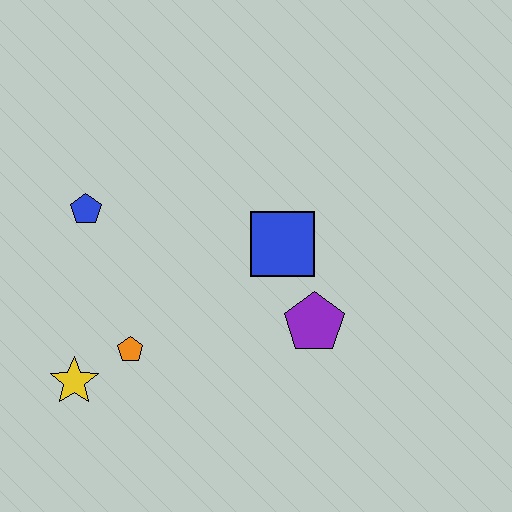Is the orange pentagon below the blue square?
Yes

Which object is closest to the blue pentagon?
The orange pentagon is closest to the blue pentagon.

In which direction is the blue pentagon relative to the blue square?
The blue pentagon is to the left of the blue square.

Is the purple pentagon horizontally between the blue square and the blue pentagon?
No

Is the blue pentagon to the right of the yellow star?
Yes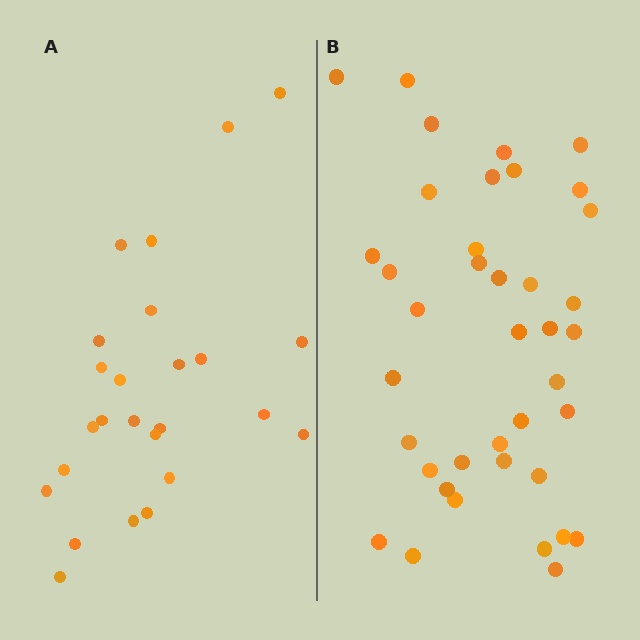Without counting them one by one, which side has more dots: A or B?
Region B (the right region) has more dots.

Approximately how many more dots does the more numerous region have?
Region B has approximately 15 more dots than region A.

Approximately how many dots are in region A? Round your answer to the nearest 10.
About 20 dots. (The exact count is 25, which rounds to 20.)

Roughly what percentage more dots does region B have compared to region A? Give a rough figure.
About 55% more.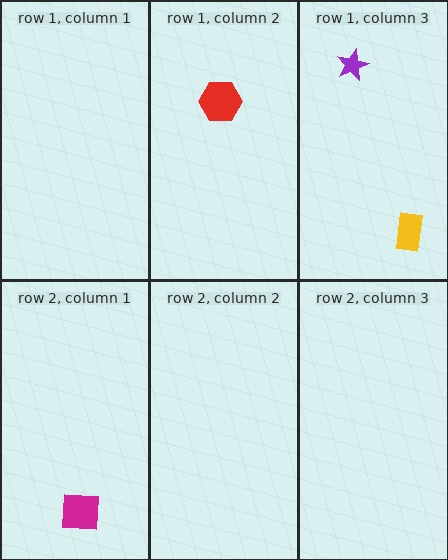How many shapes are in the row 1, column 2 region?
1.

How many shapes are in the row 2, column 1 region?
1.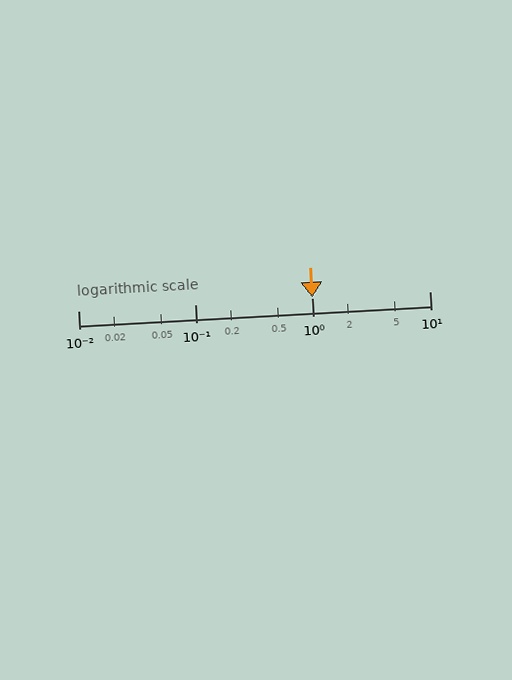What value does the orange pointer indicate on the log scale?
The pointer indicates approximately 0.99.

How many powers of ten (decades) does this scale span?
The scale spans 3 decades, from 0.01 to 10.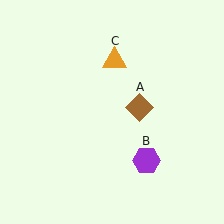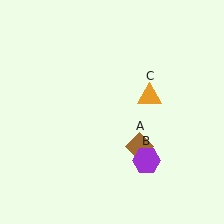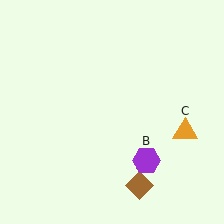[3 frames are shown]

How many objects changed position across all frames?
2 objects changed position: brown diamond (object A), orange triangle (object C).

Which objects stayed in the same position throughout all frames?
Purple hexagon (object B) remained stationary.